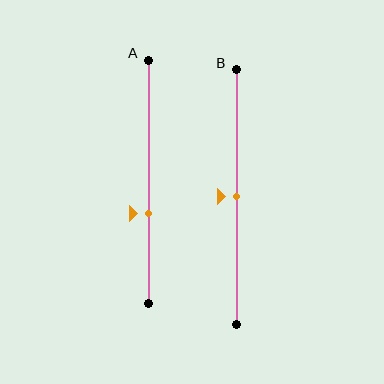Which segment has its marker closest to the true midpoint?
Segment B has its marker closest to the true midpoint.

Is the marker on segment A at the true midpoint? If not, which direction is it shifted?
No, the marker on segment A is shifted downward by about 13% of the segment length.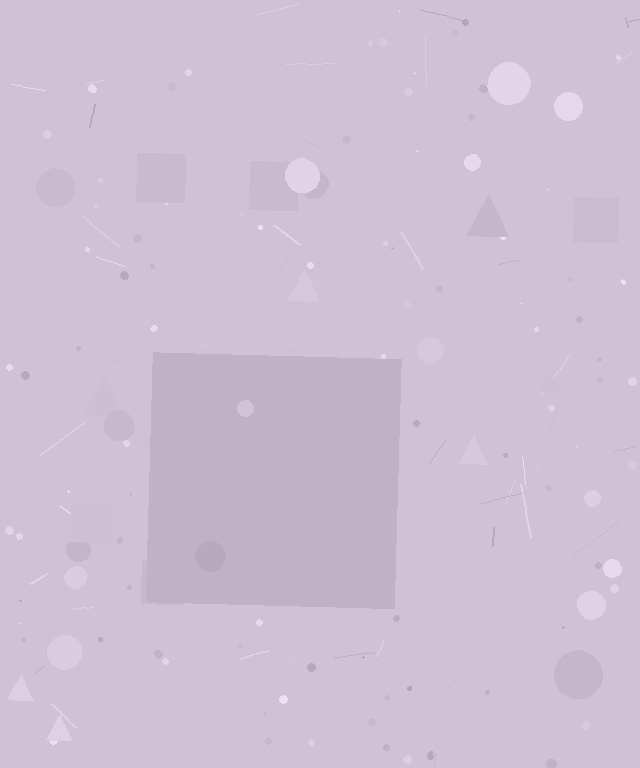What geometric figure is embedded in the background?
A square is embedded in the background.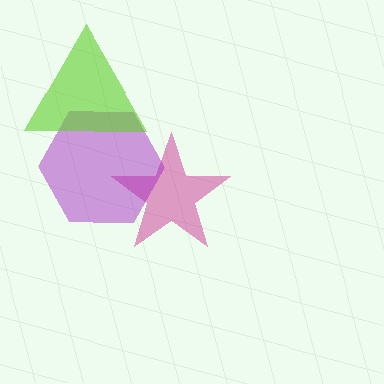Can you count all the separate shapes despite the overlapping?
Yes, there are 3 separate shapes.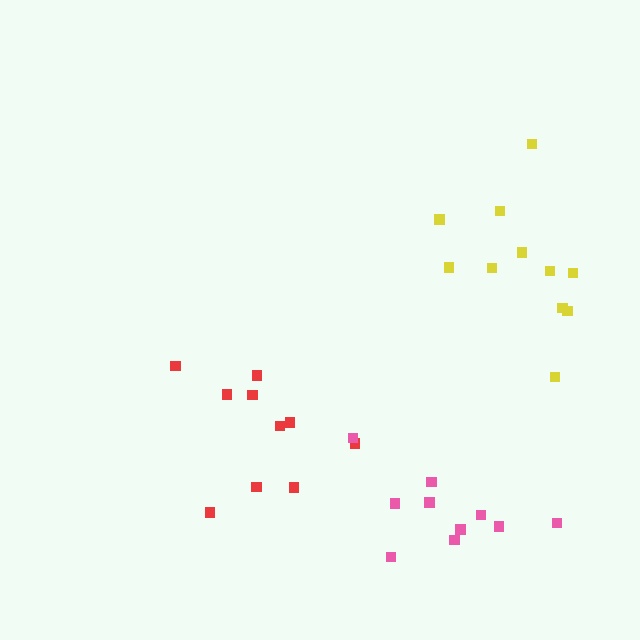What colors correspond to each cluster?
The clusters are colored: red, yellow, pink.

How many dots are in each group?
Group 1: 10 dots, Group 2: 11 dots, Group 3: 10 dots (31 total).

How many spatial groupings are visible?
There are 3 spatial groupings.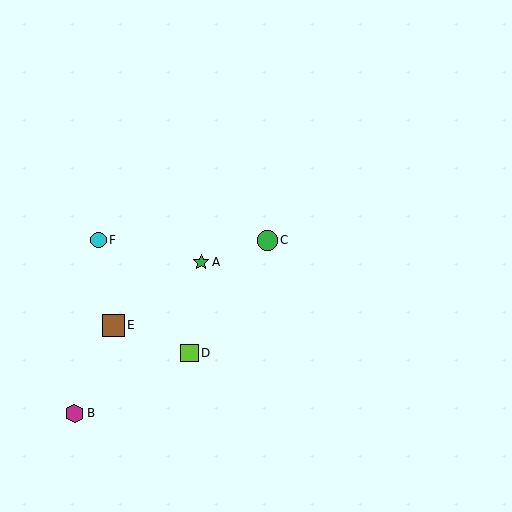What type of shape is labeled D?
Shape D is a lime square.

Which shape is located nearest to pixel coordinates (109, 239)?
The cyan circle (labeled F) at (98, 240) is nearest to that location.